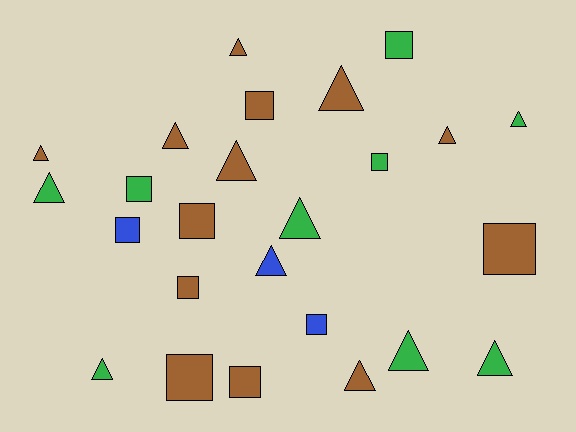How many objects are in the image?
There are 25 objects.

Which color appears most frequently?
Brown, with 13 objects.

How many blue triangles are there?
There is 1 blue triangle.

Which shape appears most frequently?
Triangle, with 14 objects.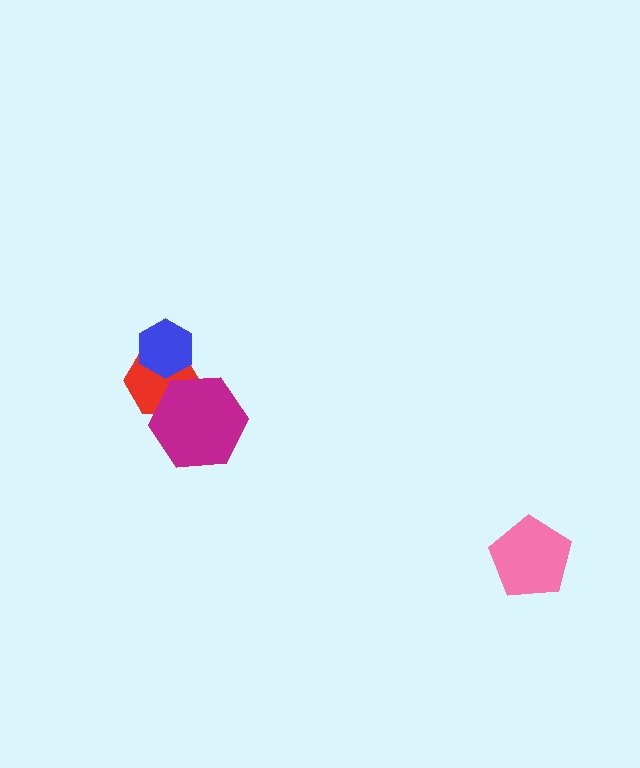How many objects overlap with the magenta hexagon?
1 object overlaps with the magenta hexagon.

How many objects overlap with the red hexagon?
2 objects overlap with the red hexagon.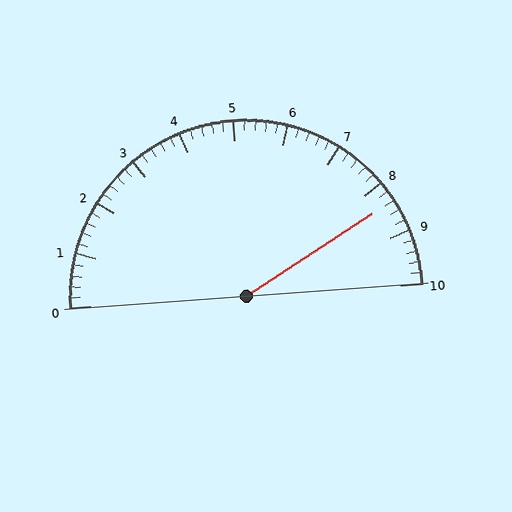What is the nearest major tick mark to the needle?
The nearest major tick mark is 8.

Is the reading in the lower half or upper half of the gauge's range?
The reading is in the upper half of the range (0 to 10).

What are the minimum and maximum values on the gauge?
The gauge ranges from 0 to 10.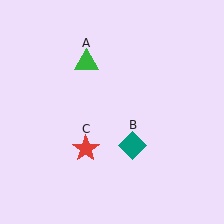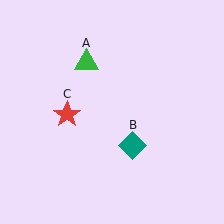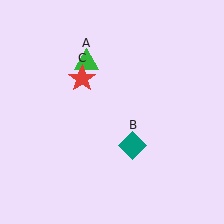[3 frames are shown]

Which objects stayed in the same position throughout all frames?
Green triangle (object A) and teal diamond (object B) remained stationary.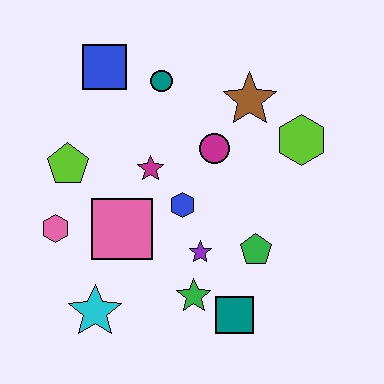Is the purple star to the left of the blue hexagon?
No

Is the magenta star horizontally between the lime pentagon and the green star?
Yes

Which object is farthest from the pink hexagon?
The lime hexagon is farthest from the pink hexagon.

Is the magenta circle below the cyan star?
No